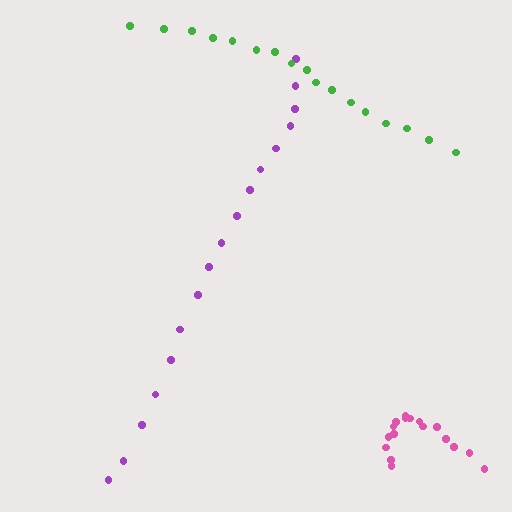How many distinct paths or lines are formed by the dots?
There are 3 distinct paths.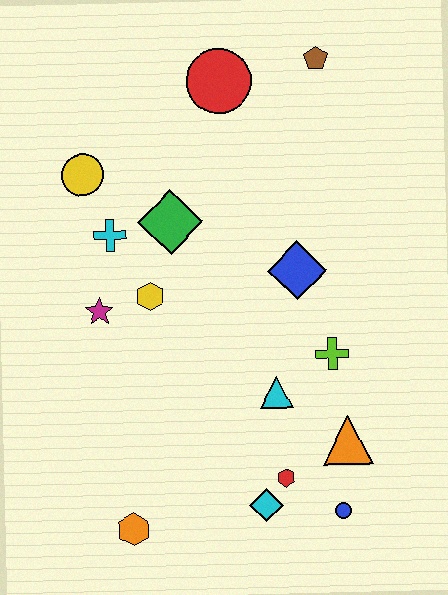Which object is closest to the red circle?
The brown pentagon is closest to the red circle.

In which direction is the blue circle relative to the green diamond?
The blue circle is below the green diamond.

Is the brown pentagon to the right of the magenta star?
Yes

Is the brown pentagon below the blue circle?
No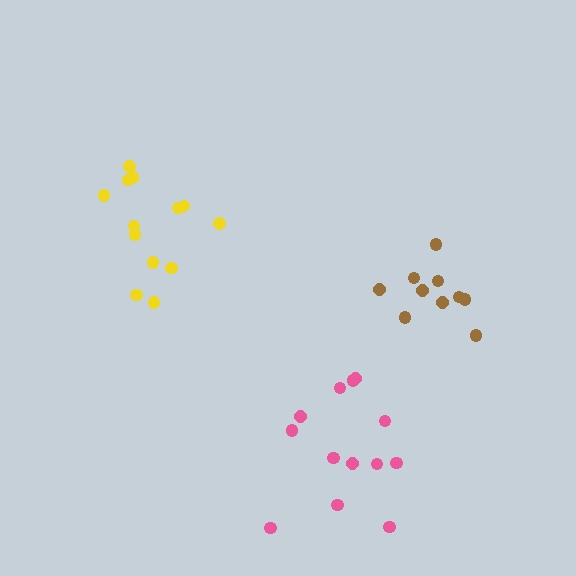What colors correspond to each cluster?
The clusters are colored: pink, yellow, brown.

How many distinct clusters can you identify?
There are 3 distinct clusters.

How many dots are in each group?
Group 1: 13 dots, Group 2: 13 dots, Group 3: 10 dots (36 total).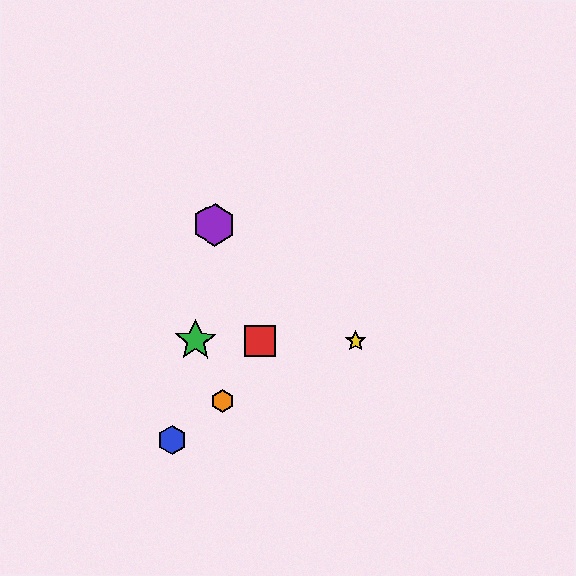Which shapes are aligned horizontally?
The red square, the green star, the yellow star are aligned horizontally.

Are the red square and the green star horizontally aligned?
Yes, both are at y≈341.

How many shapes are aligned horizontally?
3 shapes (the red square, the green star, the yellow star) are aligned horizontally.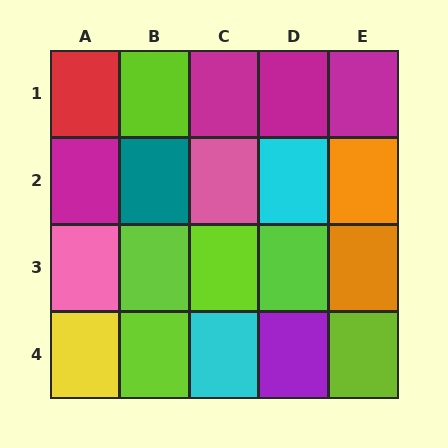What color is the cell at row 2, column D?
Cyan.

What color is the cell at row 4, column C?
Cyan.